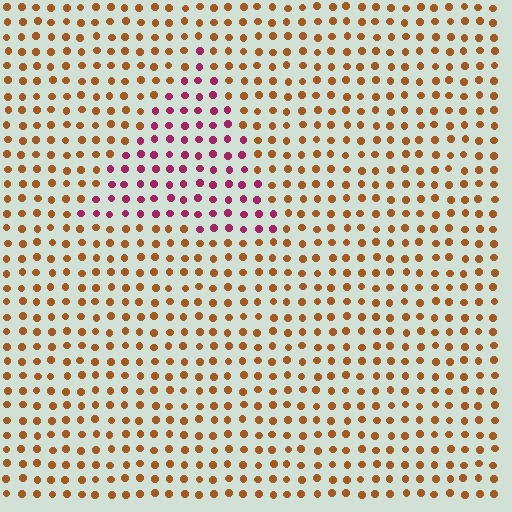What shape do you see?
I see a triangle.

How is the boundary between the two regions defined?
The boundary is defined purely by a slight shift in hue (about 57 degrees). Spacing, size, and orientation are identical on both sides.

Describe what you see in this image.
The image is filled with small brown elements in a uniform arrangement. A triangle-shaped region is visible where the elements are tinted to a slightly different hue, forming a subtle color boundary.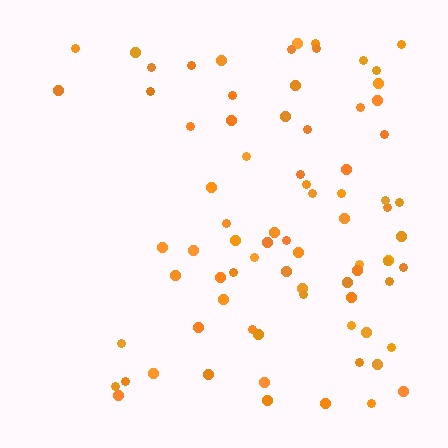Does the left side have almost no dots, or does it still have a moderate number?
Still a moderate number, just noticeably fewer than the right.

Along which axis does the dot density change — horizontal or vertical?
Horizontal.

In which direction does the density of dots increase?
From left to right, with the right side densest.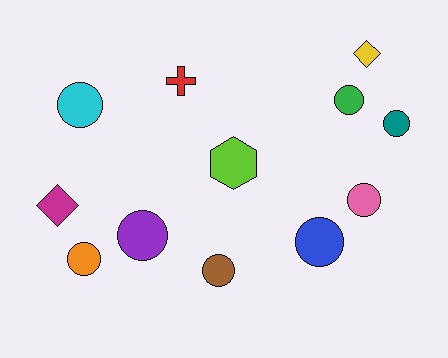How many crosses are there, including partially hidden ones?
There is 1 cross.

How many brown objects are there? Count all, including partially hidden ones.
There is 1 brown object.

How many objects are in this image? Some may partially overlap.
There are 12 objects.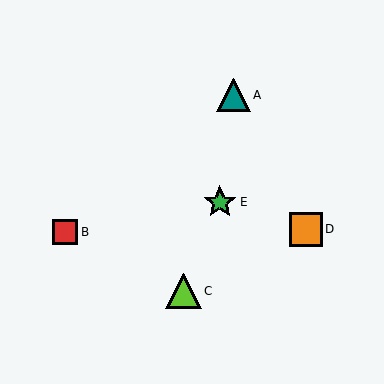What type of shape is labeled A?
Shape A is a teal triangle.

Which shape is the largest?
The lime triangle (labeled C) is the largest.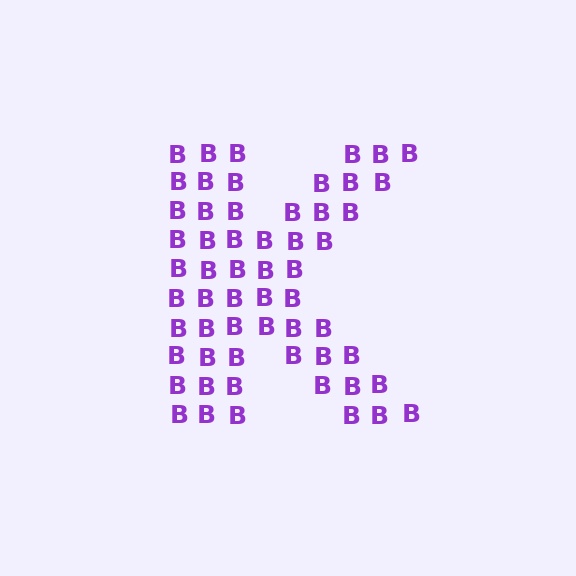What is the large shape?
The large shape is the letter K.